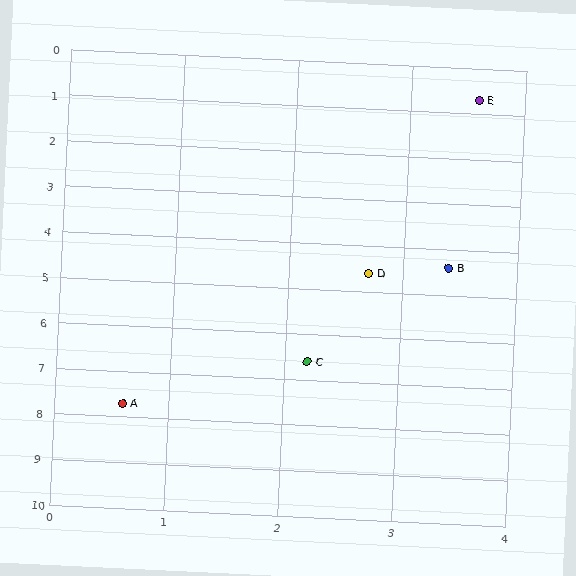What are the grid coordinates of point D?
Point D is at approximately (2.7, 4.6).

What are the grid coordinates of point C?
Point C is at approximately (2.2, 6.6).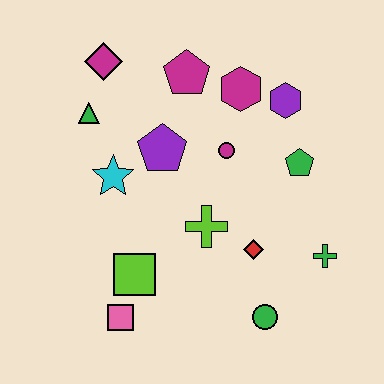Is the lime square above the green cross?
No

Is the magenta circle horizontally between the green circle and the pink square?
Yes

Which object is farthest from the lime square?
The purple hexagon is farthest from the lime square.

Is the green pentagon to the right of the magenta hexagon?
Yes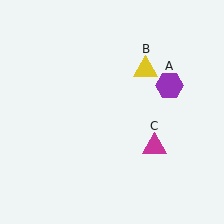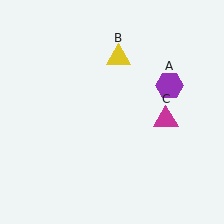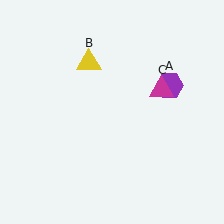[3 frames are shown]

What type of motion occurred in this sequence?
The yellow triangle (object B), magenta triangle (object C) rotated counterclockwise around the center of the scene.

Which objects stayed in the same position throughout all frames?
Purple hexagon (object A) remained stationary.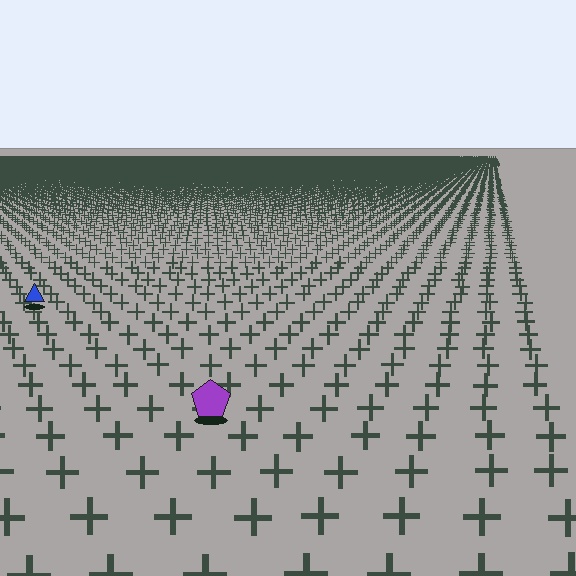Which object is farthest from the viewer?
The blue triangle is farthest from the viewer. It appears smaller and the ground texture around it is denser.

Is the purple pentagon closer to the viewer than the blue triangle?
Yes. The purple pentagon is closer — you can tell from the texture gradient: the ground texture is coarser near it.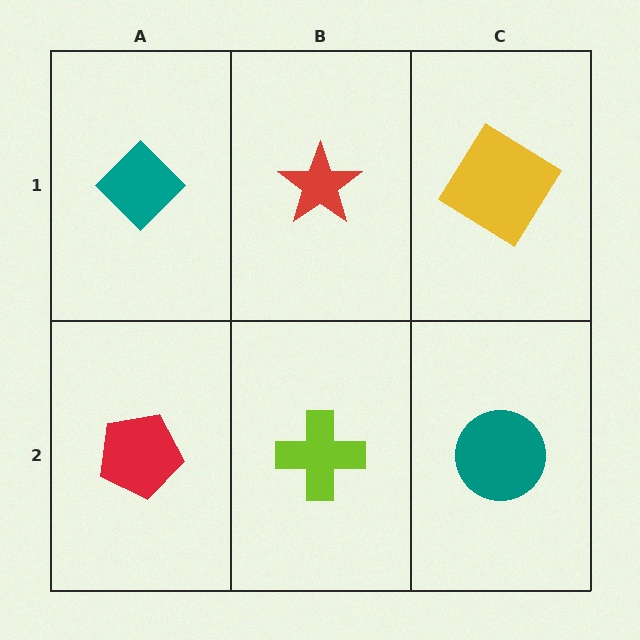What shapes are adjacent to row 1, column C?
A teal circle (row 2, column C), a red star (row 1, column B).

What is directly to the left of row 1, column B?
A teal diamond.